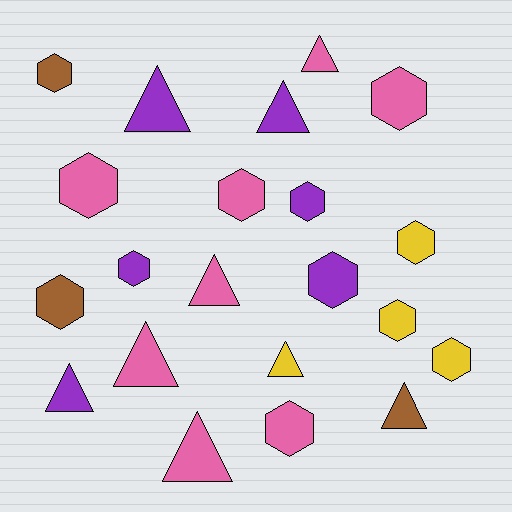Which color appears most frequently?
Pink, with 8 objects.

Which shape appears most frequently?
Hexagon, with 12 objects.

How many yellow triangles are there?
There is 1 yellow triangle.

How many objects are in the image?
There are 21 objects.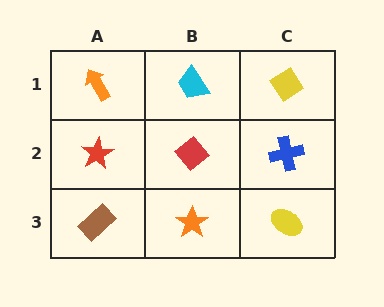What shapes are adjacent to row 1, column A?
A red star (row 2, column A), a cyan trapezoid (row 1, column B).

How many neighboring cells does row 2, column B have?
4.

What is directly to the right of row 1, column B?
A yellow diamond.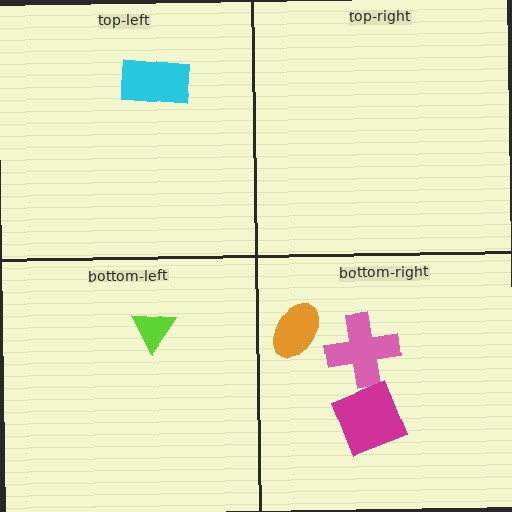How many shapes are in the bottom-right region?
3.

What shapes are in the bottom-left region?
The lime triangle.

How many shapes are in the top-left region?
1.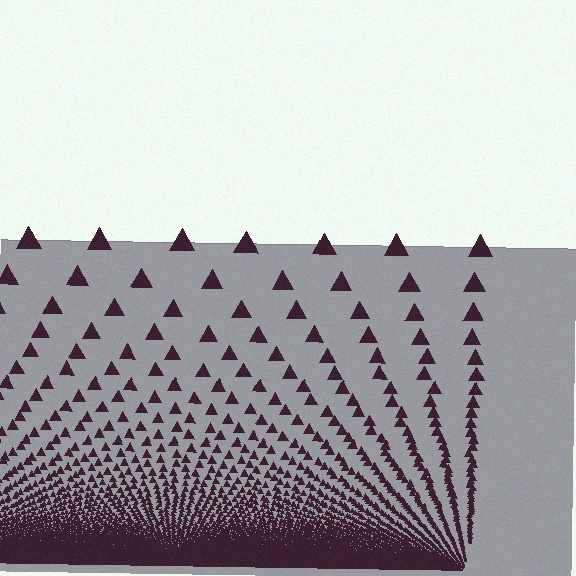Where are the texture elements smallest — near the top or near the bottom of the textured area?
Near the bottom.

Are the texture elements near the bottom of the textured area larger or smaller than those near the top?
Smaller. The gradient is inverted — elements near the bottom are smaller and denser.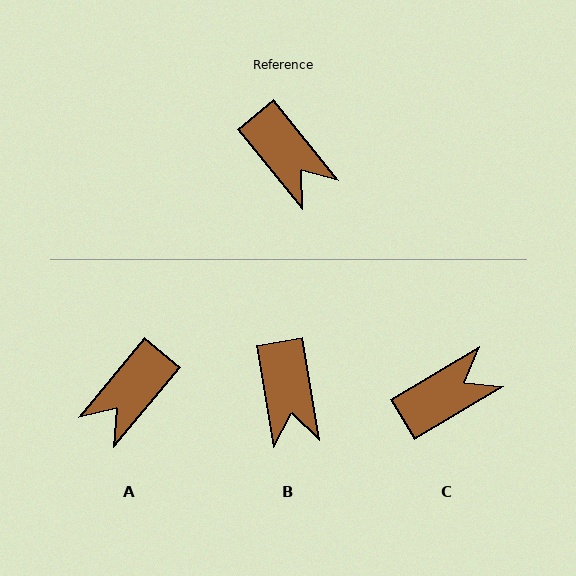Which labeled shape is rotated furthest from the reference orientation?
C, about 82 degrees away.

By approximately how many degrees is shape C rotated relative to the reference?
Approximately 82 degrees counter-clockwise.